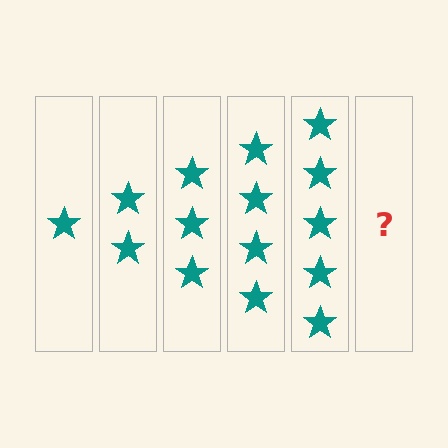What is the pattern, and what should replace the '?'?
The pattern is that each step adds one more star. The '?' should be 6 stars.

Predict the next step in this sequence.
The next step is 6 stars.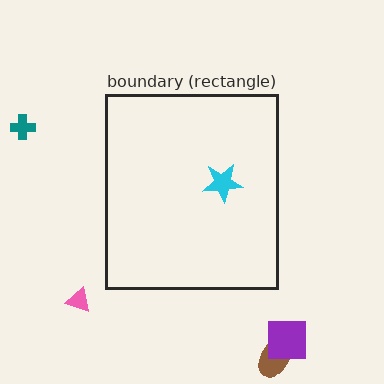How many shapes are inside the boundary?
1 inside, 4 outside.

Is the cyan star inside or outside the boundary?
Inside.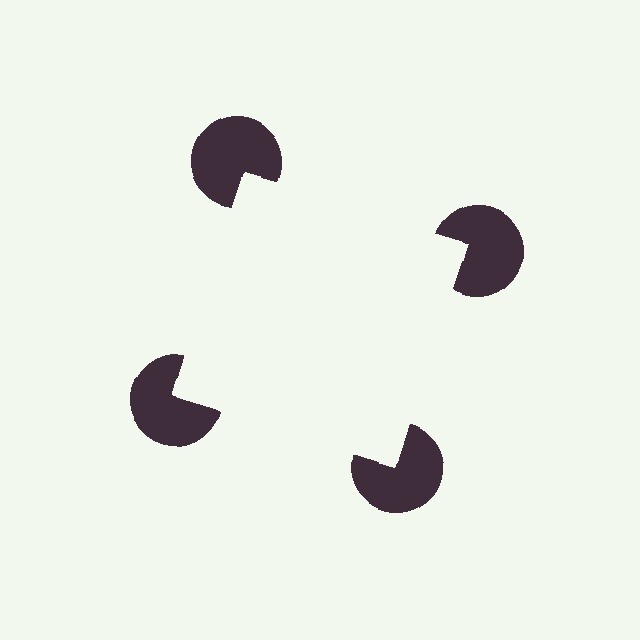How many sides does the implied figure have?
4 sides.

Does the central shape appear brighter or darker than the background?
It typically appears slightly brighter than the background, even though no actual brightness change is drawn.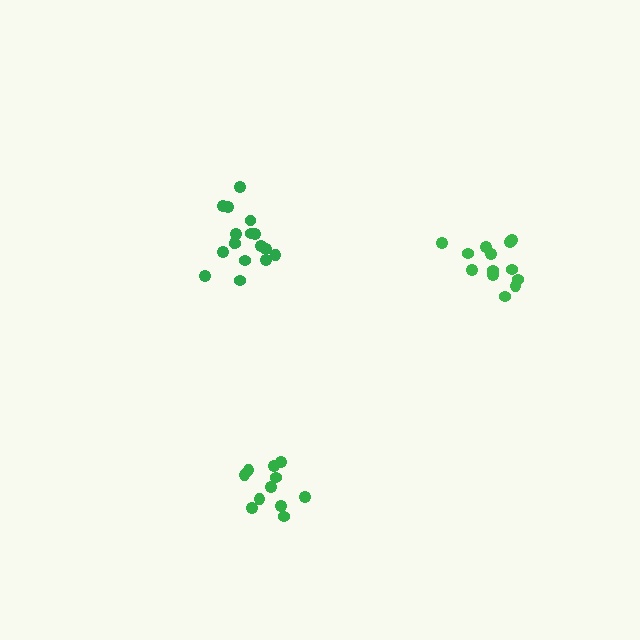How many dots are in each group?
Group 1: 13 dots, Group 2: 17 dots, Group 3: 11 dots (41 total).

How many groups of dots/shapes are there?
There are 3 groups.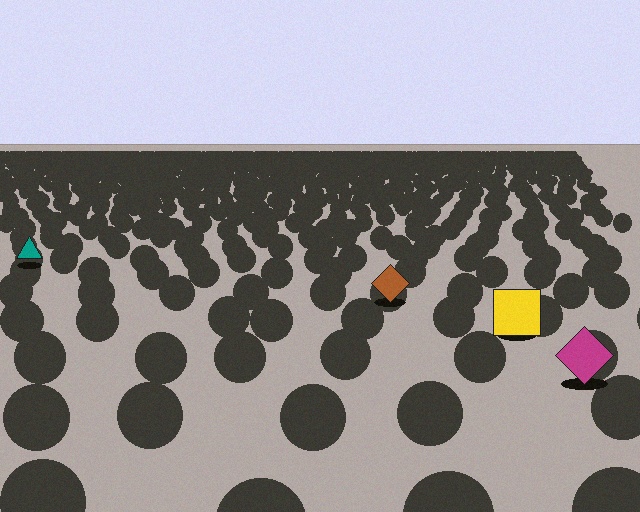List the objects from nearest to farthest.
From nearest to farthest: the magenta diamond, the yellow square, the brown diamond, the teal triangle.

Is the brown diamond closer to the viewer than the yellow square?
No. The yellow square is closer — you can tell from the texture gradient: the ground texture is coarser near it.